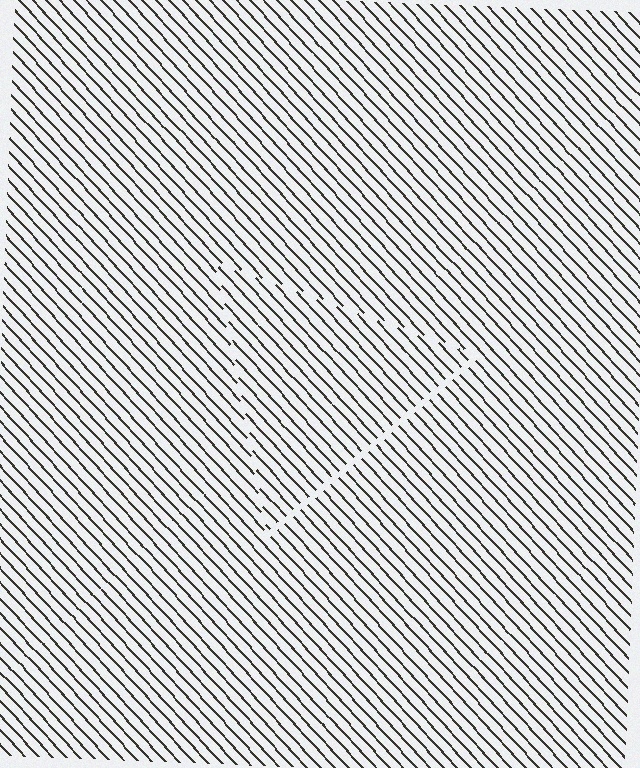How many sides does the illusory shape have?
3 sides — the line-ends trace a triangle.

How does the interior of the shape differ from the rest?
The interior of the shape contains the same grating, shifted by half a period — the contour is defined by the phase discontinuity where line-ends from the inner and outer gratings abut.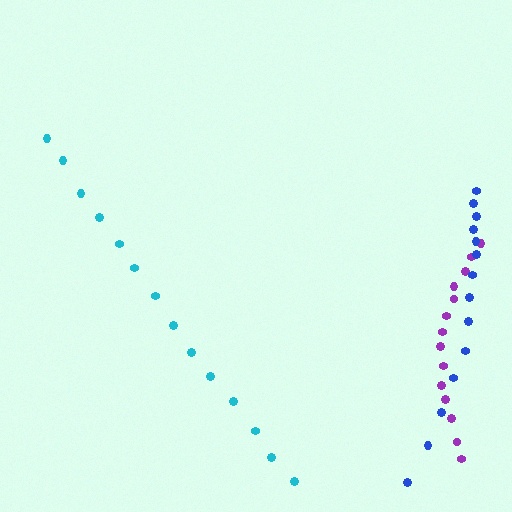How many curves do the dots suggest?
There are 3 distinct paths.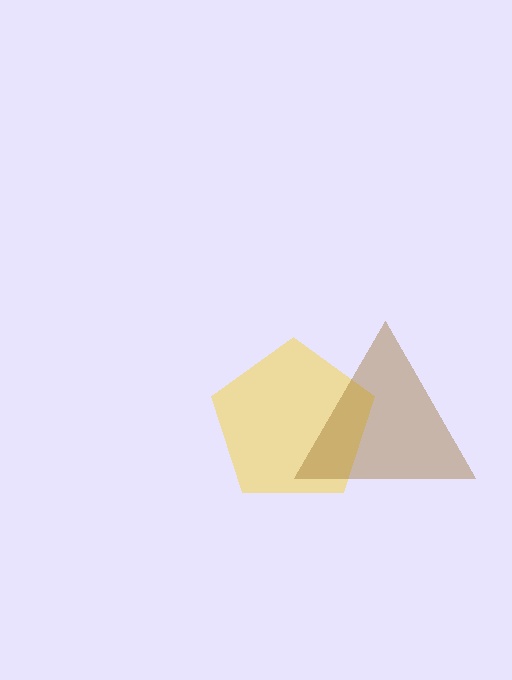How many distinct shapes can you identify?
There are 2 distinct shapes: a yellow pentagon, a brown triangle.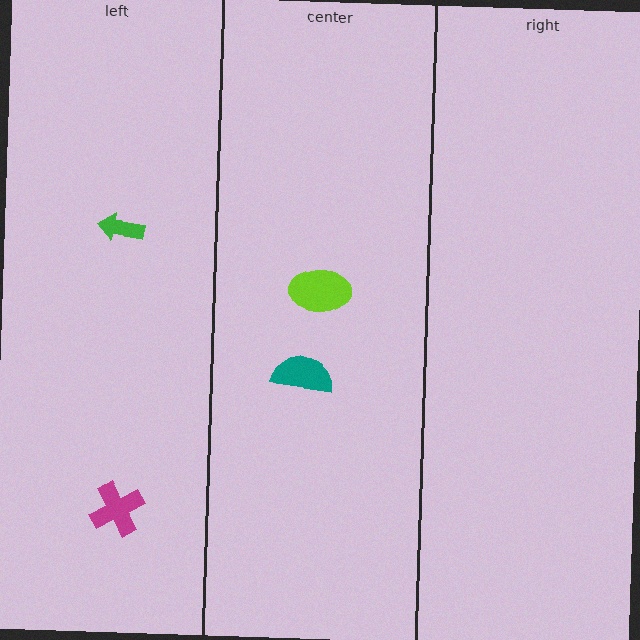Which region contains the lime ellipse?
The center region.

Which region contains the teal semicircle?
The center region.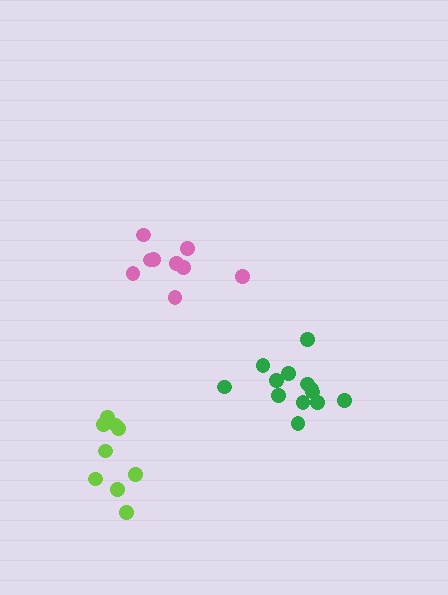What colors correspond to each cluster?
The clusters are colored: lime, pink, green.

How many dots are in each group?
Group 1: 9 dots, Group 2: 9 dots, Group 3: 13 dots (31 total).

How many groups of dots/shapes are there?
There are 3 groups.